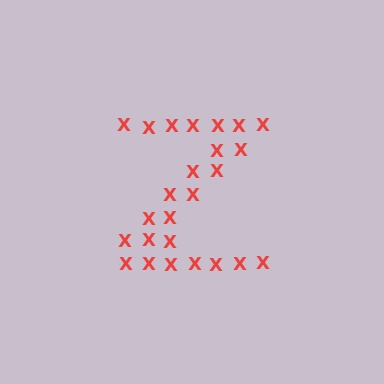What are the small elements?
The small elements are letter X's.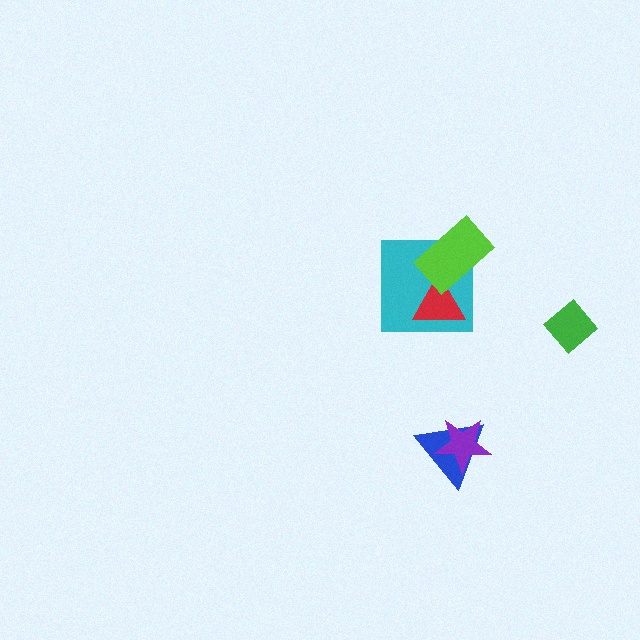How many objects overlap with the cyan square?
2 objects overlap with the cyan square.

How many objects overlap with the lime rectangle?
2 objects overlap with the lime rectangle.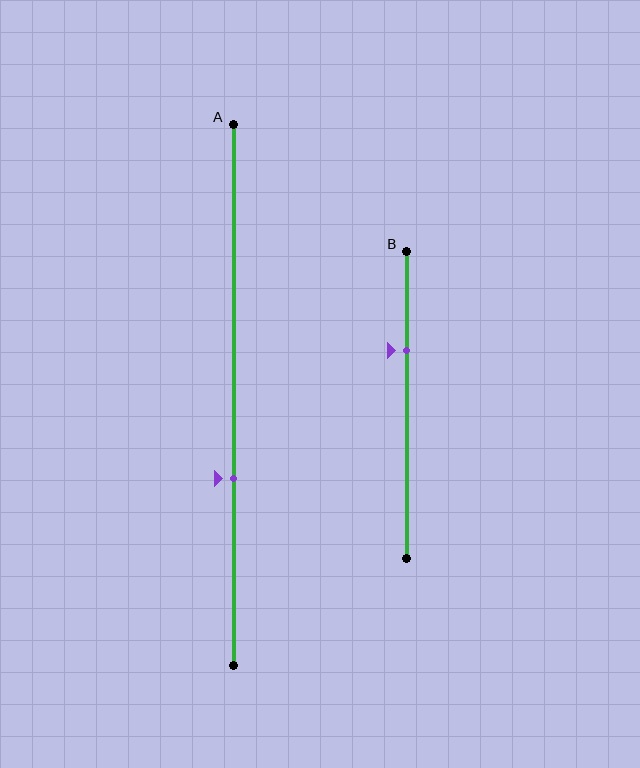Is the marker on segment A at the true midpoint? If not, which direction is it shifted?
No, the marker on segment A is shifted downward by about 15% of the segment length.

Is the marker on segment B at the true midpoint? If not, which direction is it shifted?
No, the marker on segment B is shifted upward by about 18% of the segment length.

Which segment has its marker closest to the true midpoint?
Segment A has its marker closest to the true midpoint.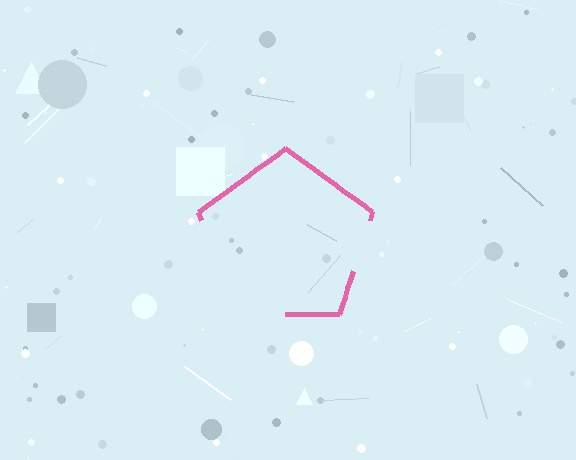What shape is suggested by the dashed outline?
The dashed outline suggests a pentagon.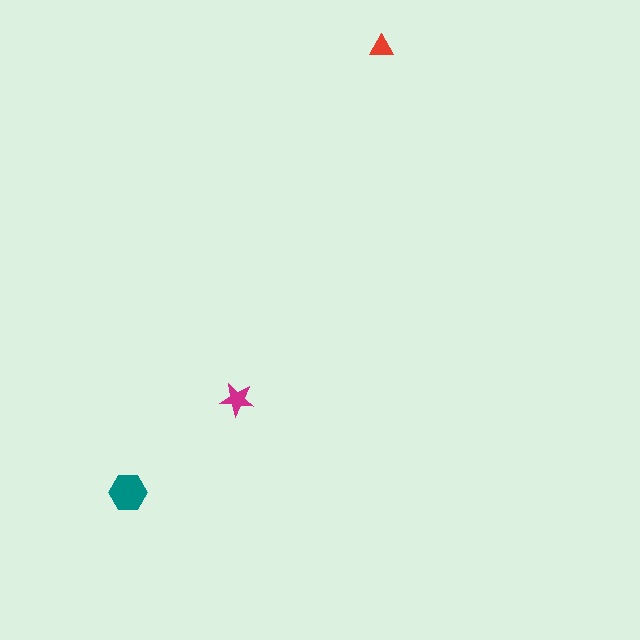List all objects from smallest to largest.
The red triangle, the magenta star, the teal hexagon.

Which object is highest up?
The red triangle is topmost.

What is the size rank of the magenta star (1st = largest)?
2nd.